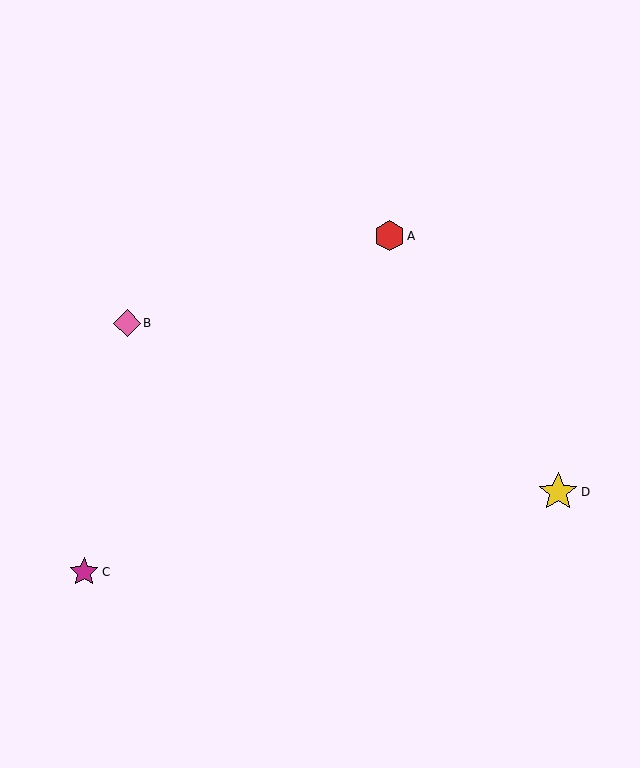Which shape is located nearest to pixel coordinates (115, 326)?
The pink diamond (labeled B) at (127, 323) is nearest to that location.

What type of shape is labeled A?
Shape A is a red hexagon.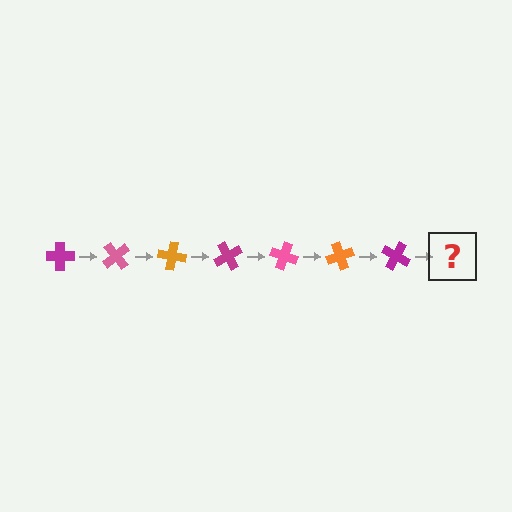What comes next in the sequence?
The next element should be a pink cross, rotated 350 degrees from the start.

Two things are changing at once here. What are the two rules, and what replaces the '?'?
The two rules are that it rotates 50 degrees each step and the color cycles through magenta, pink, and orange. The '?' should be a pink cross, rotated 350 degrees from the start.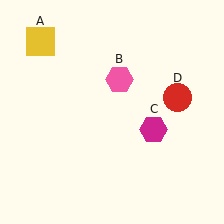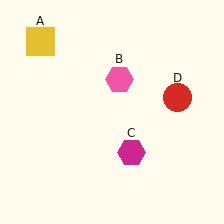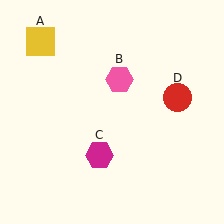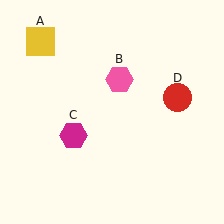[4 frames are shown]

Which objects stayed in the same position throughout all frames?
Yellow square (object A) and pink hexagon (object B) and red circle (object D) remained stationary.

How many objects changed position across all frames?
1 object changed position: magenta hexagon (object C).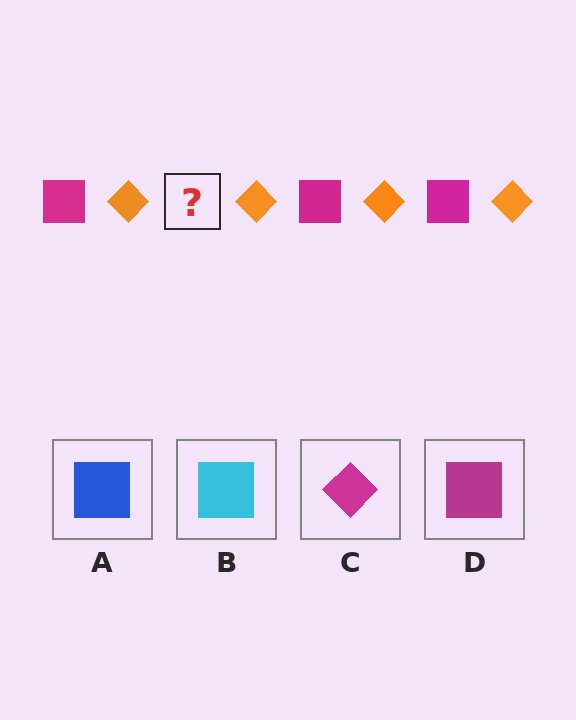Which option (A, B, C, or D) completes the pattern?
D.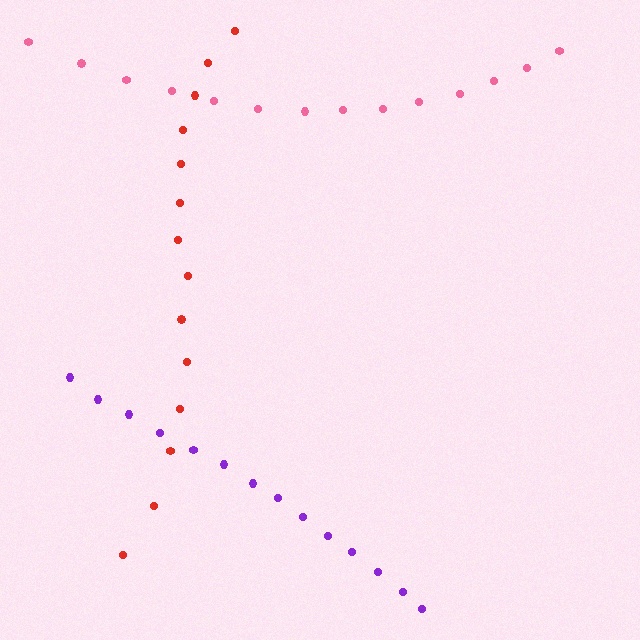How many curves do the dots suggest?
There are 3 distinct paths.